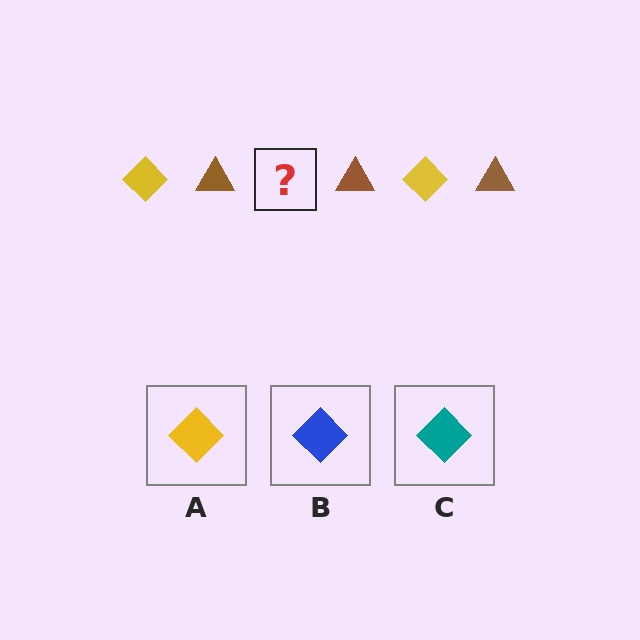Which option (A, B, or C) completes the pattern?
A.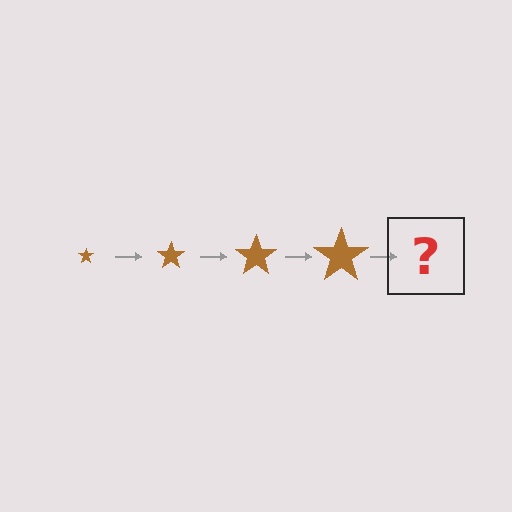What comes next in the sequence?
The next element should be a brown star, larger than the previous one.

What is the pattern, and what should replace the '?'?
The pattern is that the star gets progressively larger each step. The '?' should be a brown star, larger than the previous one.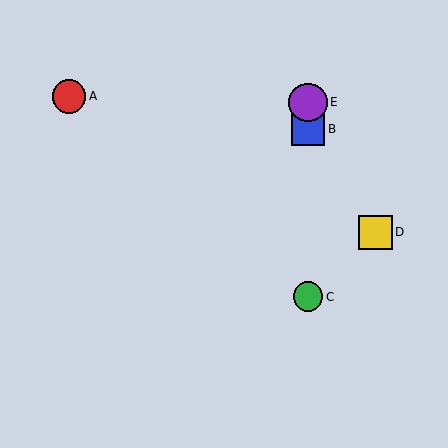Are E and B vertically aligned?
Yes, both are at x≈308.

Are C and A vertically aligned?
No, C is at x≈308 and A is at x≈69.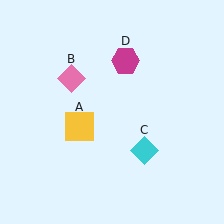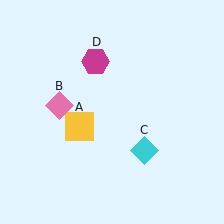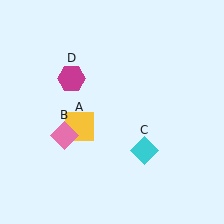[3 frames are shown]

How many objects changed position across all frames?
2 objects changed position: pink diamond (object B), magenta hexagon (object D).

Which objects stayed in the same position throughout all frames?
Yellow square (object A) and cyan diamond (object C) remained stationary.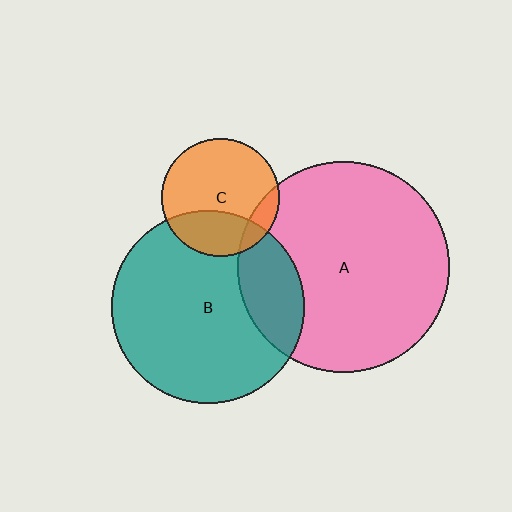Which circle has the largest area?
Circle A (pink).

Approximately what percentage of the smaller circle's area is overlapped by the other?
Approximately 10%.